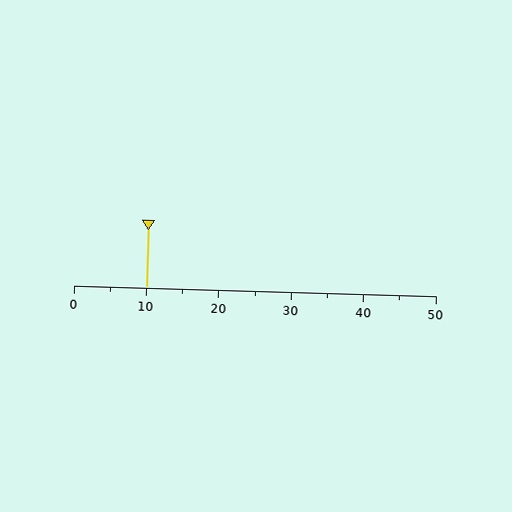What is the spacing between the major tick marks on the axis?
The major ticks are spaced 10 apart.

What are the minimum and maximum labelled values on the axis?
The axis runs from 0 to 50.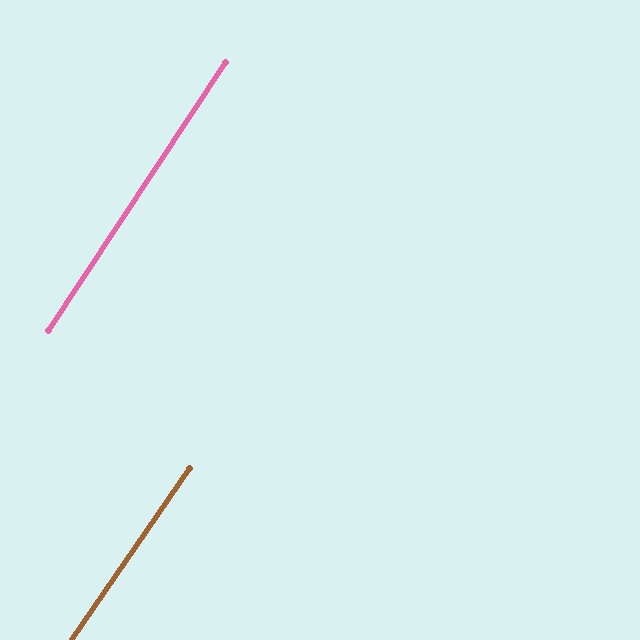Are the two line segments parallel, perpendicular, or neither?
Parallel — their directions differ by only 1.3°.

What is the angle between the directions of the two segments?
Approximately 1 degree.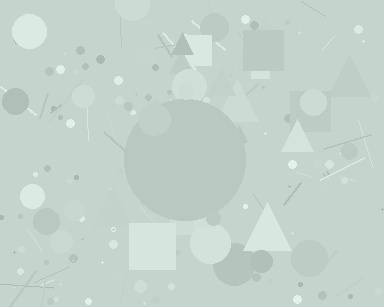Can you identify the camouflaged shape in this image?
The camouflaged shape is a circle.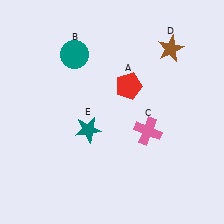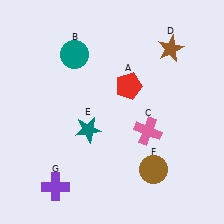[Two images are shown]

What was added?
A brown circle (F), a purple cross (G) were added in Image 2.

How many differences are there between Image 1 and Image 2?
There are 2 differences between the two images.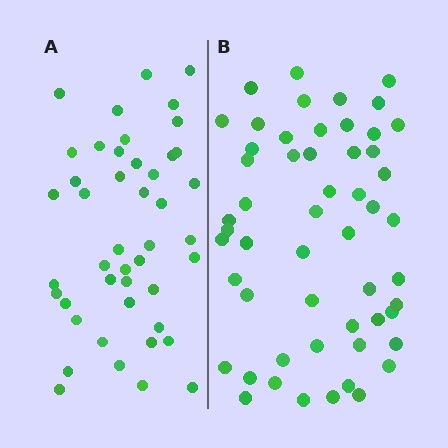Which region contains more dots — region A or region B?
Region B (the right region) has more dots.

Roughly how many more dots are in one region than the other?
Region B has roughly 8 or so more dots than region A.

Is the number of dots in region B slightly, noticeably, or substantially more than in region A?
Region B has only slightly more — the two regions are fairly close. The ratio is roughly 1.2 to 1.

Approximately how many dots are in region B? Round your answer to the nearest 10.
About 50 dots. (The exact count is 54, which rounds to 50.)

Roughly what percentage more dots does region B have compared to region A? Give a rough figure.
About 20% more.